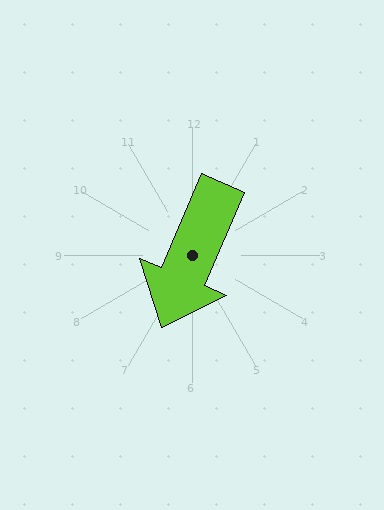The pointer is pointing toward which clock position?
Roughly 7 o'clock.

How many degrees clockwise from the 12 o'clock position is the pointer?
Approximately 203 degrees.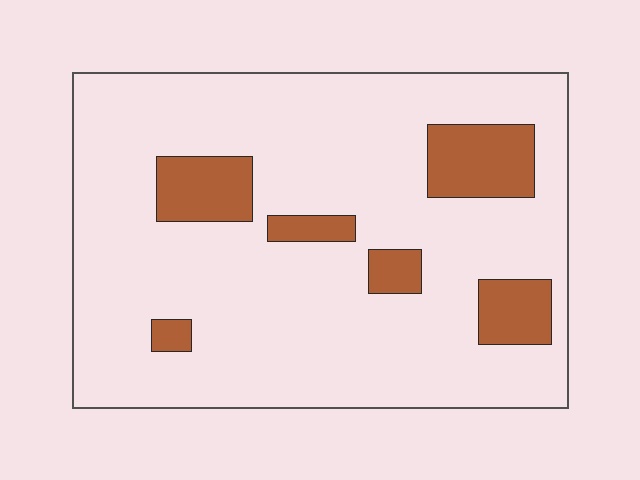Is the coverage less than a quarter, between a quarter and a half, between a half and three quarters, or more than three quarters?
Less than a quarter.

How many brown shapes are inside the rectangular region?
6.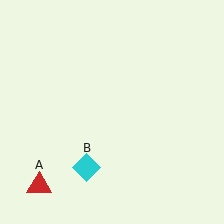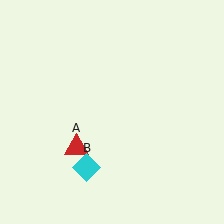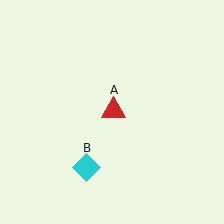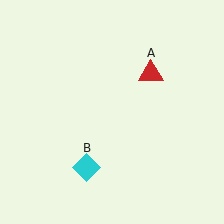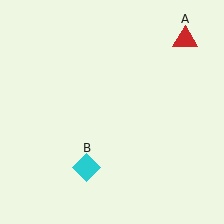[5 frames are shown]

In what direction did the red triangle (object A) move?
The red triangle (object A) moved up and to the right.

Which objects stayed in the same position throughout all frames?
Cyan diamond (object B) remained stationary.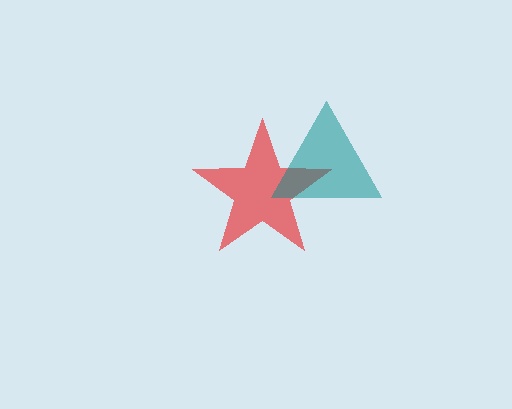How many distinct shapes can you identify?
There are 2 distinct shapes: a red star, a teal triangle.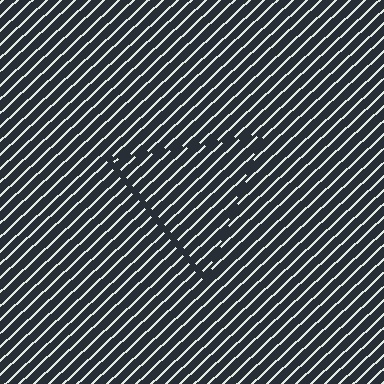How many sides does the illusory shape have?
3 sides — the line-ends trace a triangle.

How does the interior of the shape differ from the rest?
The interior of the shape contains the same grating, shifted by half a period — the contour is defined by the phase discontinuity where line-ends from the inner and outer gratings abut.